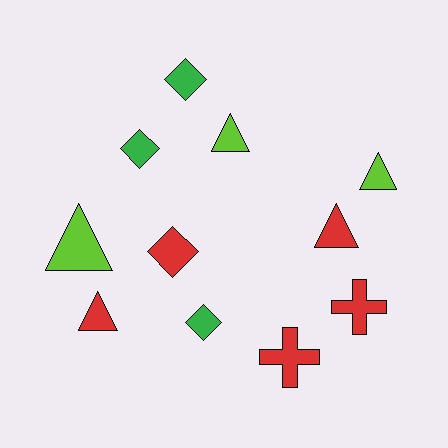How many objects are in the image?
There are 11 objects.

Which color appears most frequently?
Red, with 5 objects.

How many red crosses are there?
There are 2 red crosses.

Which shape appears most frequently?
Triangle, with 5 objects.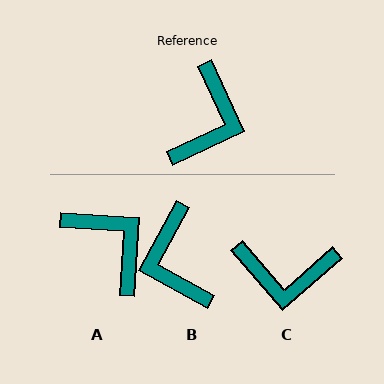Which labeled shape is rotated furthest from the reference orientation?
B, about 143 degrees away.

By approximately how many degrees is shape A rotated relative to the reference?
Approximately 62 degrees counter-clockwise.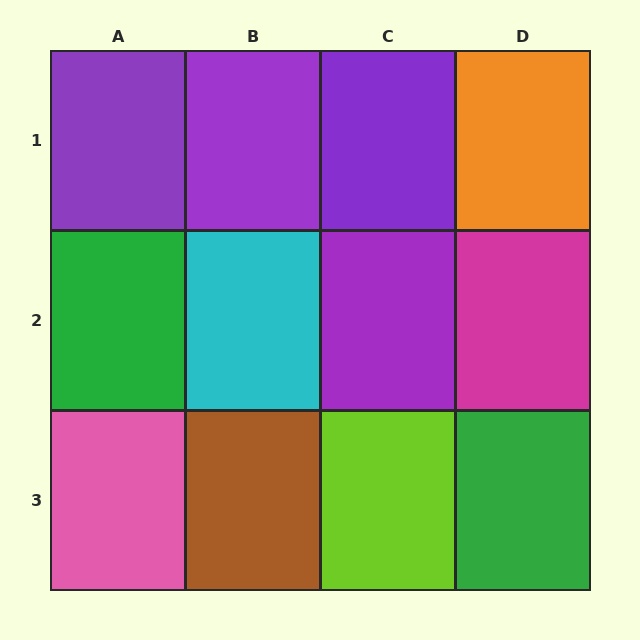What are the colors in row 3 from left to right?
Pink, brown, lime, green.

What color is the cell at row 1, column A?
Purple.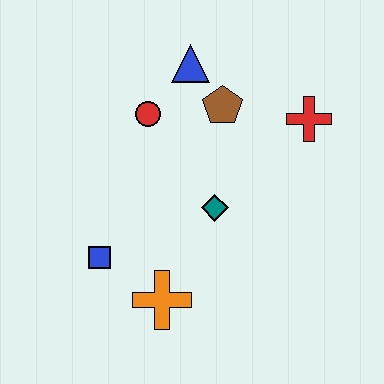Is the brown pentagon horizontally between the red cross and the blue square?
Yes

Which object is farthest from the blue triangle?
The orange cross is farthest from the blue triangle.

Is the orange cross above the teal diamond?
No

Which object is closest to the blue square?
The orange cross is closest to the blue square.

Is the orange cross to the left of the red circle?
No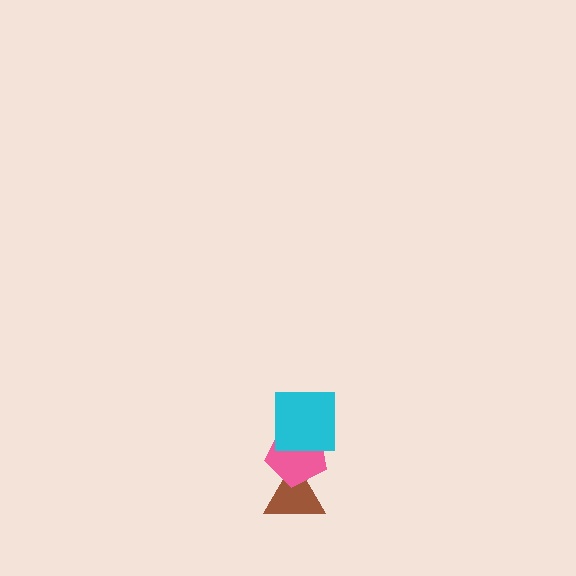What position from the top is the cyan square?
The cyan square is 1st from the top.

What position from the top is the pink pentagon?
The pink pentagon is 2nd from the top.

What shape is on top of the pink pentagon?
The cyan square is on top of the pink pentagon.